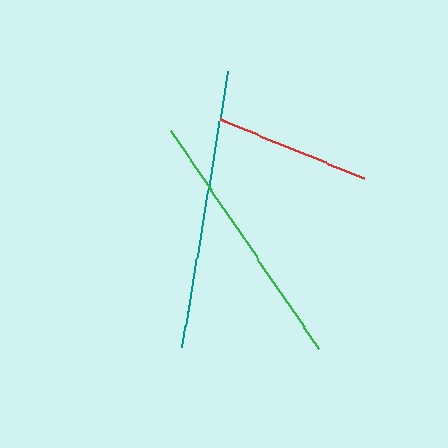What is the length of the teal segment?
The teal segment is approximately 280 pixels long.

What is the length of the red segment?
The red segment is approximately 156 pixels long.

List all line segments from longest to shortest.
From longest to shortest: teal, green, red.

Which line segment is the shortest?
The red line is the shortest at approximately 156 pixels.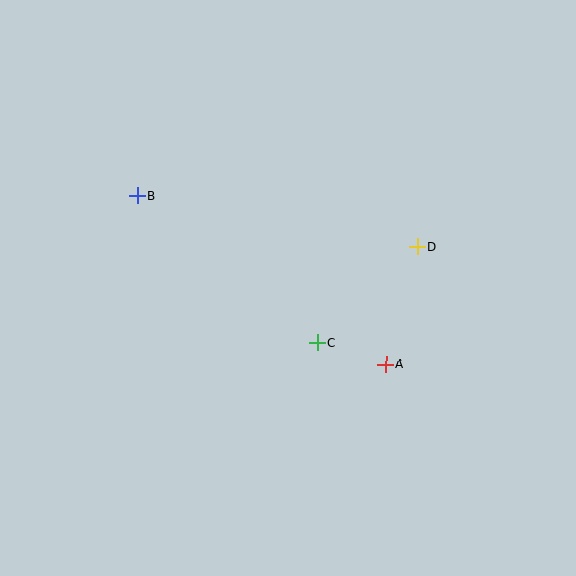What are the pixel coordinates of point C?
Point C is at (317, 343).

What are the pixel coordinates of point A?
Point A is at (386, 364).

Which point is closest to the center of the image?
Point C at (317, 343) is closest to the center.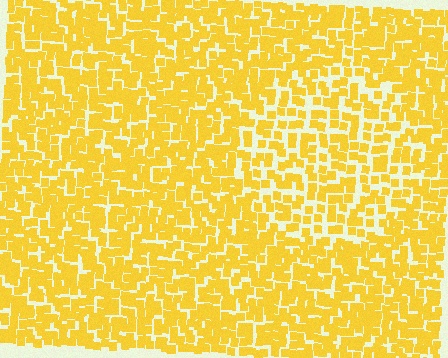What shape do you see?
I see a circle.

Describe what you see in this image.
The image contains small yellow elements arranged at two different densities. A circle-shaped region is visible where the elements are less densely packed than the surrounding area.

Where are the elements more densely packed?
The elements are more densely packed outside the circle boundary.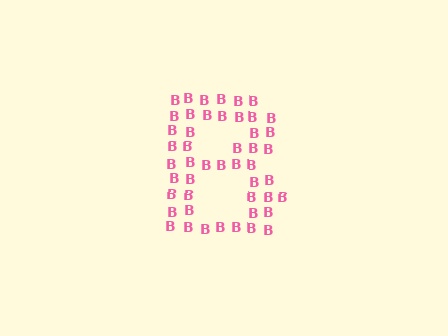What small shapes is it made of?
It is made of small letter B's.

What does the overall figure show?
The overall figure shows the letter B.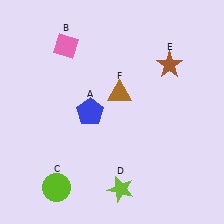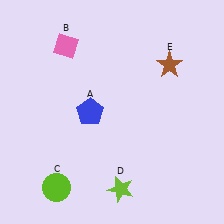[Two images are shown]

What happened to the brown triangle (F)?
The brown triangle (F) was removed in Image 2. It was in the top-right area of Image 1.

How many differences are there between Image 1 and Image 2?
There is 1 difference between the two images.